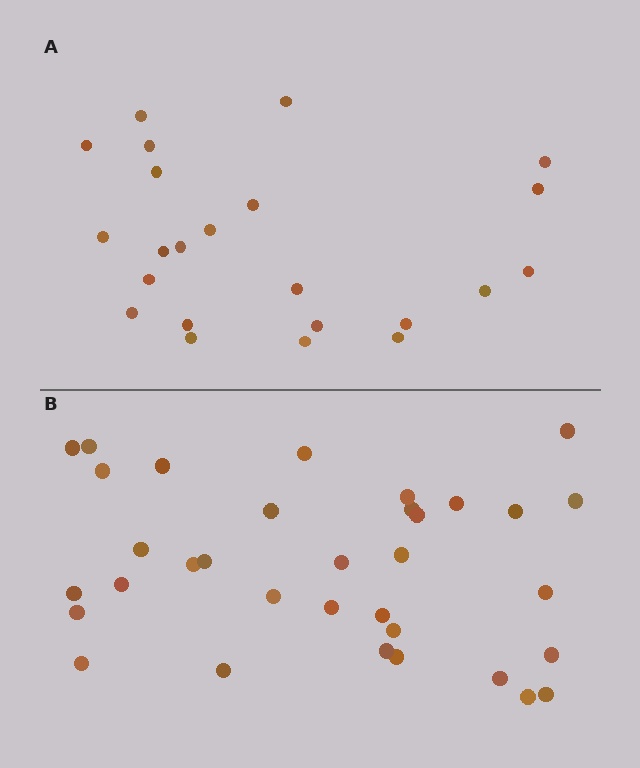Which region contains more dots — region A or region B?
Region B (the bottom region) has more dots.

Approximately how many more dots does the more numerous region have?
Region B has roughly 12 or so more dots than region A.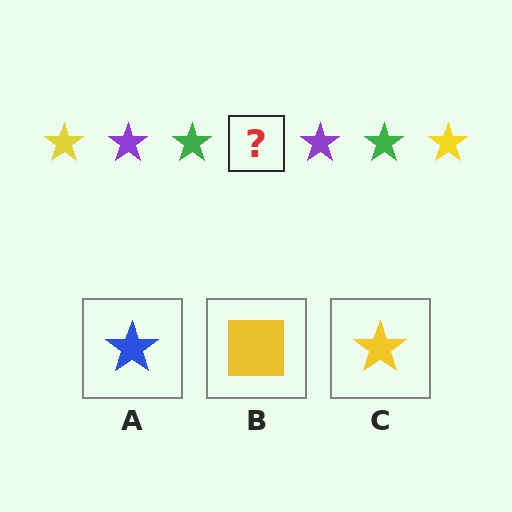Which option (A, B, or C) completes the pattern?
C.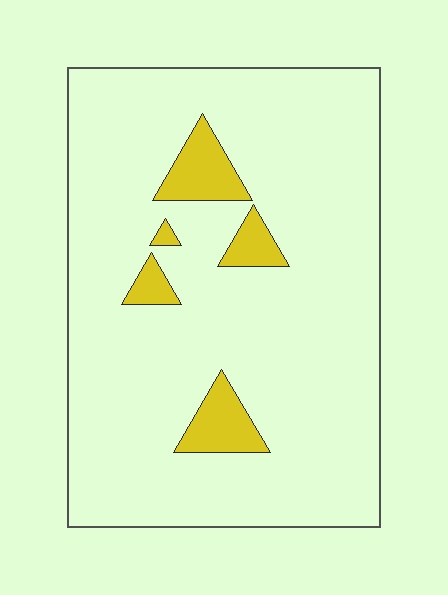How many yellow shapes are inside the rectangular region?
5.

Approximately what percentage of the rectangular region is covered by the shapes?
Approximately 10%.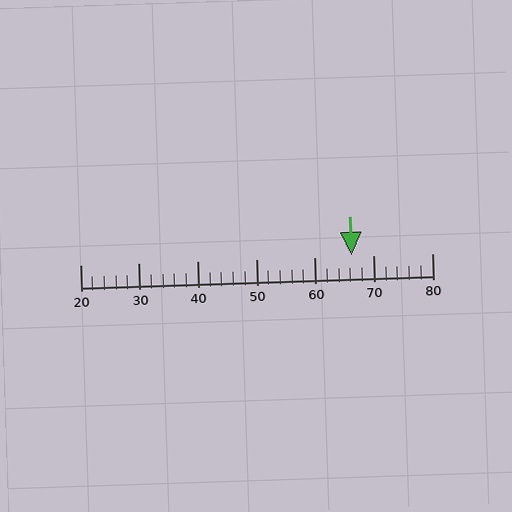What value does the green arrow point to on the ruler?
The green arrow points to approximately 66.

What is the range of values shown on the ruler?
The ruler shows values from 20 to 80.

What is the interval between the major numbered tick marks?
The major tick marks are spaced 10 units apart.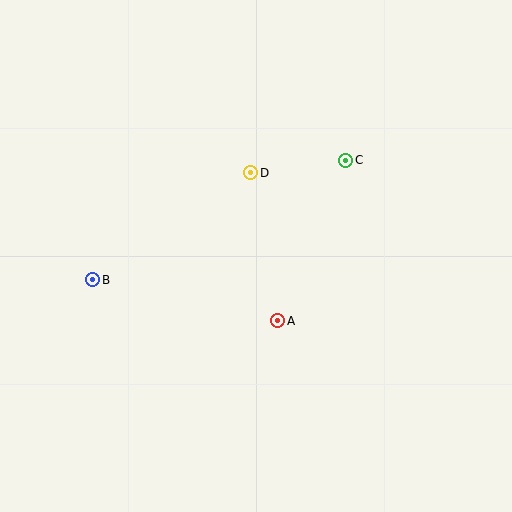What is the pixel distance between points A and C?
The distance between A and C is 175 pixels.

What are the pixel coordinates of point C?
Point C is at (346, 160).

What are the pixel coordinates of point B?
Point B is at (93, 280).